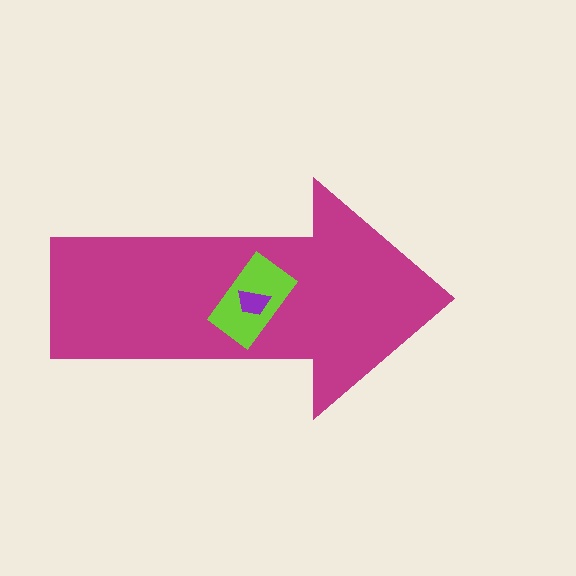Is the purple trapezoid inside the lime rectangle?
Yes.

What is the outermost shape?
The magenta arrow.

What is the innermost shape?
The purple trapezoid.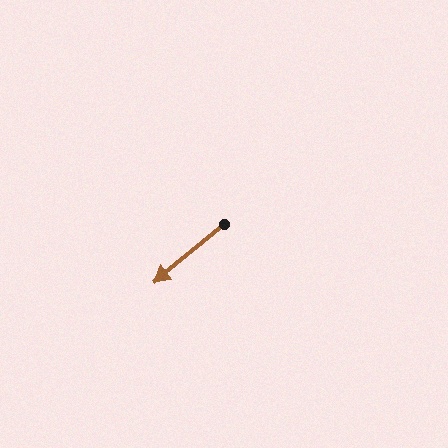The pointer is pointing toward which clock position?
Roughly 8 o'clock.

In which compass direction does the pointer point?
Southwest.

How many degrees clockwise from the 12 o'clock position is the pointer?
Approximately 230 degrees.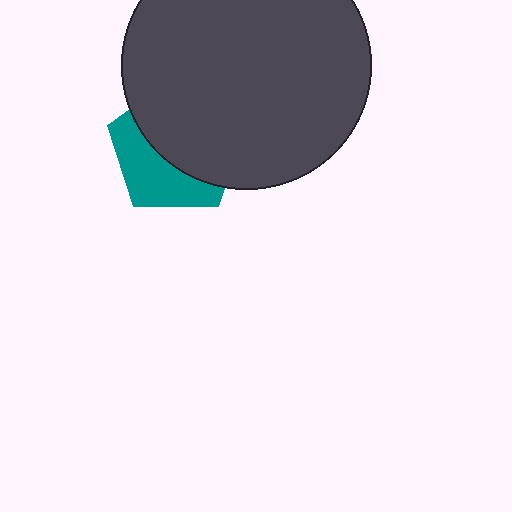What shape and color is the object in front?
The object in front is a dark gray circle.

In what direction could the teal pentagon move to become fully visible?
The teal pentagon could move toward the lower-left. That would shift it out from behind the dark gray circle entirely.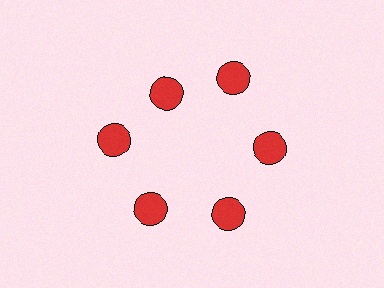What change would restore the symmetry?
The symmetry would be restored by moving it outward, back onto the ring so that all 6 circles sit at equal angles and equal distance from the center.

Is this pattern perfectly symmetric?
No. The 6 red circles are arranged in a ring, but one element near the 11 o'clock position is pulled inward toward the center, breaking the 6-fold rotational symmetry.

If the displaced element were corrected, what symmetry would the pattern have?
It would have 6-fold rotational symmetry — the pattern would map onto itself every 60 degrees.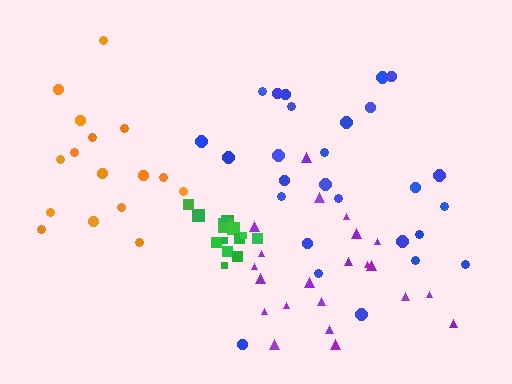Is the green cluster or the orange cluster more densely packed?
Green.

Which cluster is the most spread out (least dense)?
Blue.